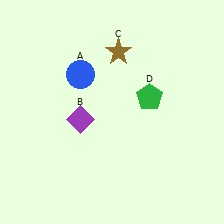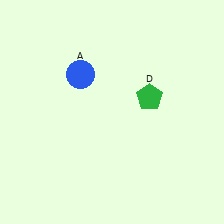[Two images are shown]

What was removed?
The brown star (C), the purple diamond (B) were removed in Image 2.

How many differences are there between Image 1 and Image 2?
There are 2 differences between the two images.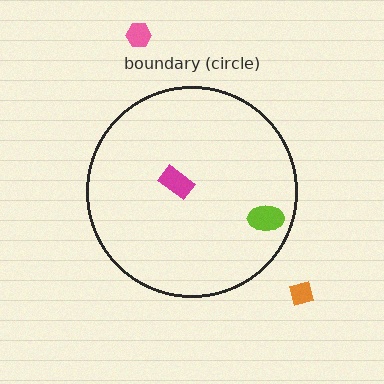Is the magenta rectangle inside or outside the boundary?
Inside.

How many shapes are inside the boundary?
2 inside, 2 outside.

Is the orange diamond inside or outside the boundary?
Outside.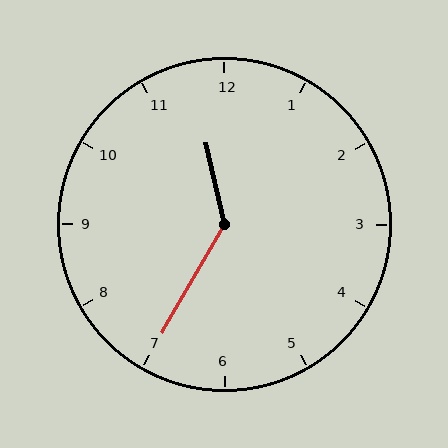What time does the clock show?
11:35.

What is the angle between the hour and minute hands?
Approximately 138 degrees.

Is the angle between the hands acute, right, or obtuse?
It is obtuse.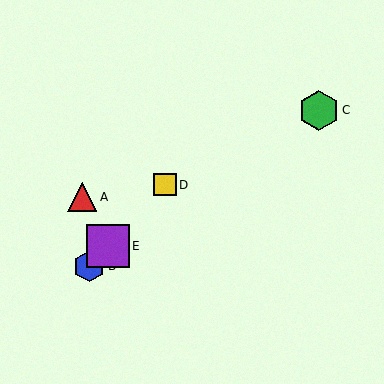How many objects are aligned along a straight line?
3 objects (B, D, E) are aligned along a straight line.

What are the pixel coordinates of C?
Object C is at (319, 110).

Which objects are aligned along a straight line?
Objects B, D, E are aligned along a straight line.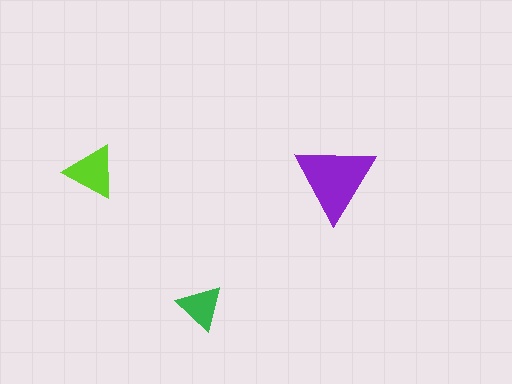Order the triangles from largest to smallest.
the purple one, the lime one, the green one.